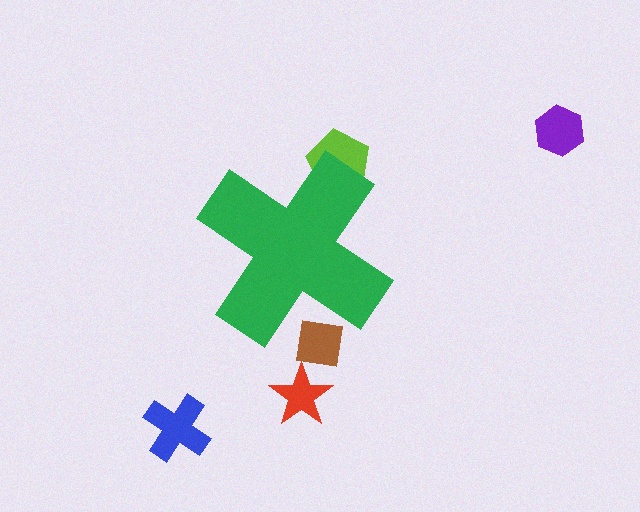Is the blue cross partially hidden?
No, the blue cross is fully visible.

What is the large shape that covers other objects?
A green cross.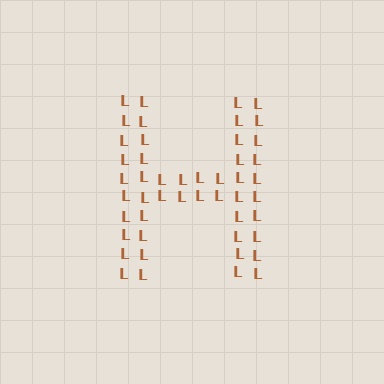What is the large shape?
The large shape is the letter H.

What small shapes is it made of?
It is made of small letter L's.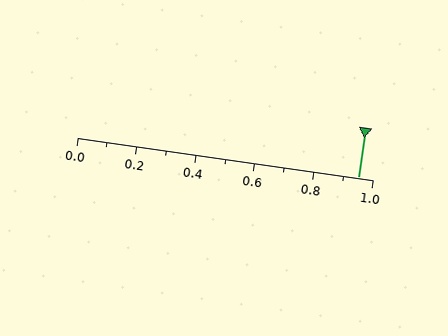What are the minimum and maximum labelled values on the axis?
The axis runs from 0.0 to 1.0.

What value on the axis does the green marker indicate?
The marker indicates approximately 0.95.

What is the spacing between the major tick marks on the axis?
The major ticks are spaced 0.2 apart.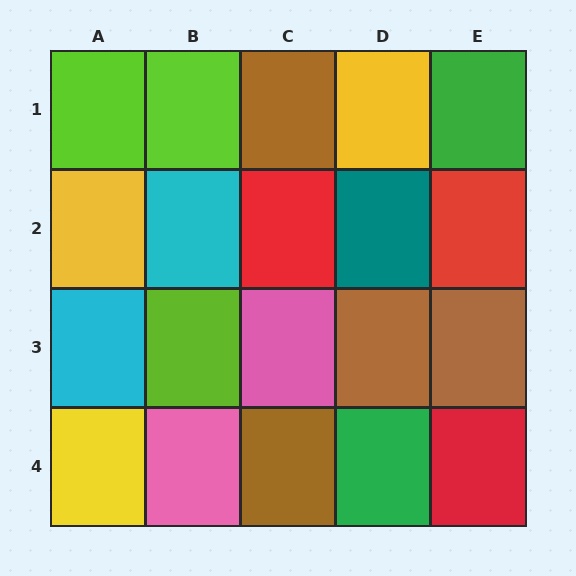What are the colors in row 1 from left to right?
Lime, lime, brown, yellow, green.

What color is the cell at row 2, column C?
Red.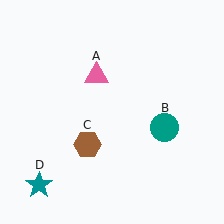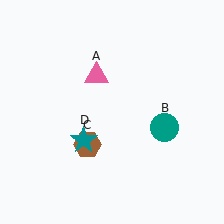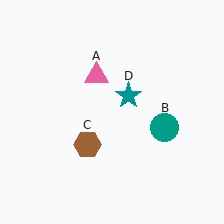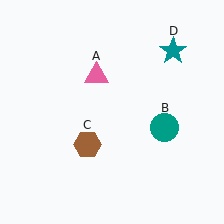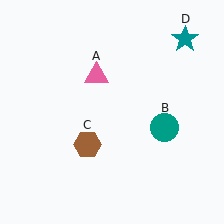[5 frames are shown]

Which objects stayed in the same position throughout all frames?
Pink triangle (object A) and teal circle (object B) and brown hexagon (object C) remained stationary.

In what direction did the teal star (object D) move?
The teal star (object D) moved up and to the right.